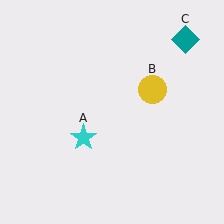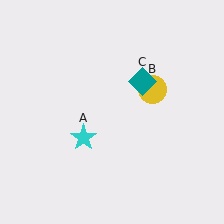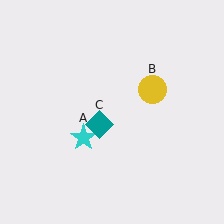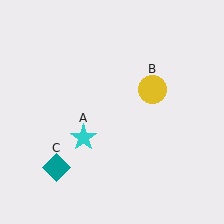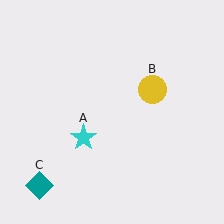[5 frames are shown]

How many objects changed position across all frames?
1 object changed position: teal diamond (object C).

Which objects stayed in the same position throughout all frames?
Cyan star (object A) and yellow circle (object B) remained stationary.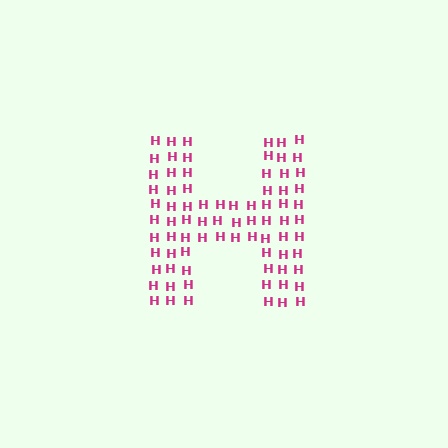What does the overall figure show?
The overall figure shows the letter H.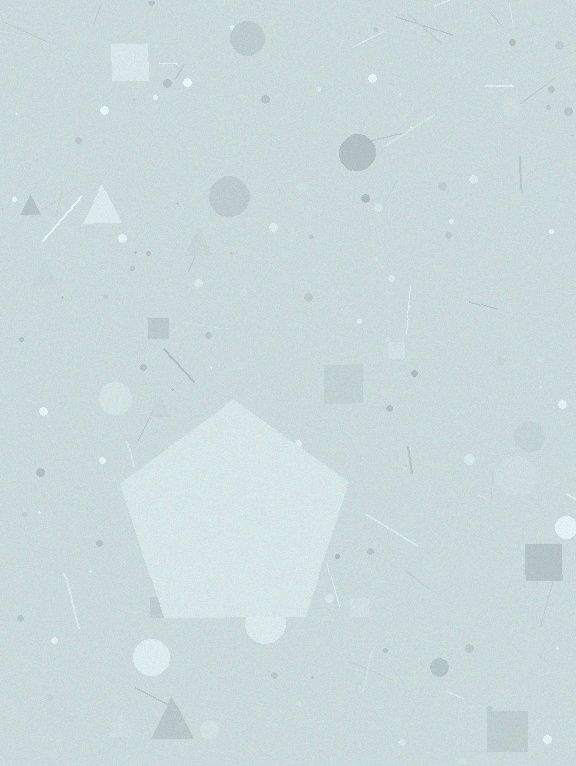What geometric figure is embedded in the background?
A pentagon is embedded in the background.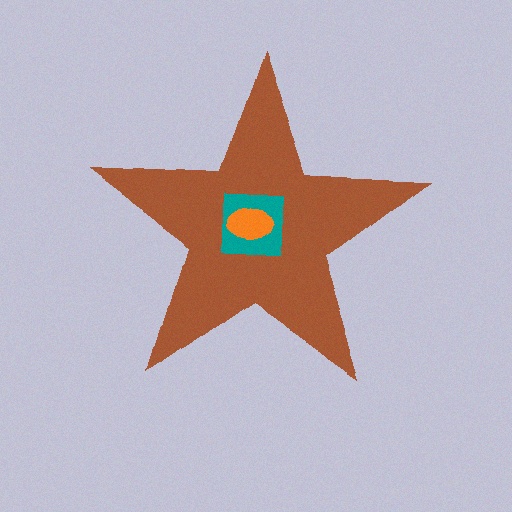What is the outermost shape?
The brown star.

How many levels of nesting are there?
3.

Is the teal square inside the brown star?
Yes.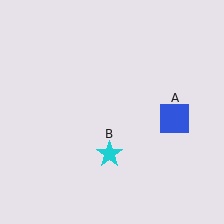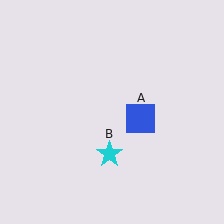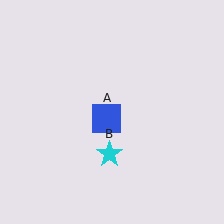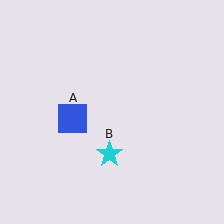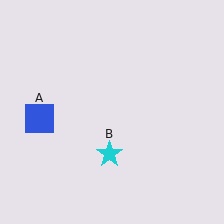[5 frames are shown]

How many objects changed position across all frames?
1 object changed position: blue square (object A).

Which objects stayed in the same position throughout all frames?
Cyan star (object B) remained stationary.